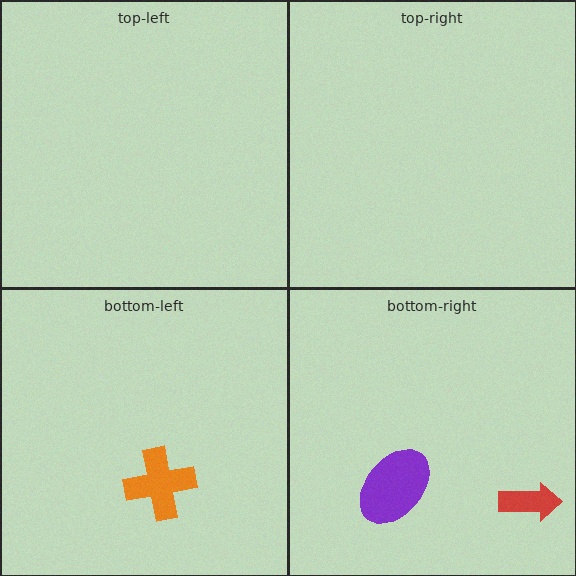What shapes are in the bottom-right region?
The purple ellipse, the red arrow.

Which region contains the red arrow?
The bottom-right region.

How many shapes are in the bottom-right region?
2.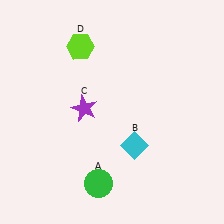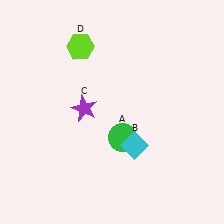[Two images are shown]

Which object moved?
The green circle (A) moved up.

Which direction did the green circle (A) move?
The green circle (A) moved up.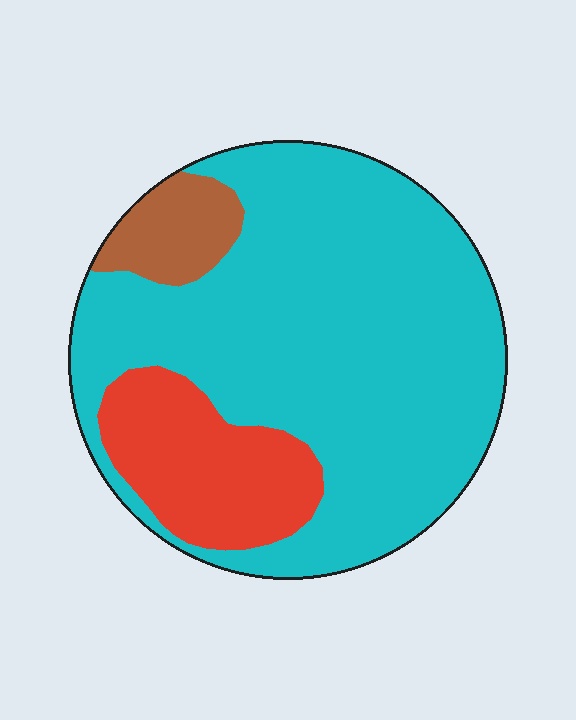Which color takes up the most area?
Cyan, at roughly 75%.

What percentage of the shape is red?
Red takes up between a sixth and a third of the shape.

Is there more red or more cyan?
Cyan.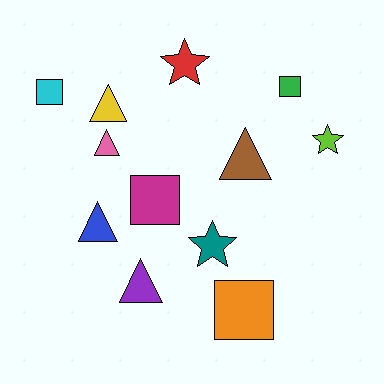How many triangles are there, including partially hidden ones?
There are 5 triangles.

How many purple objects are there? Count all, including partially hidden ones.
There is 1 purple object.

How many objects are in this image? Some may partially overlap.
There are 12 objects.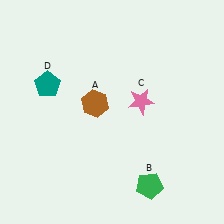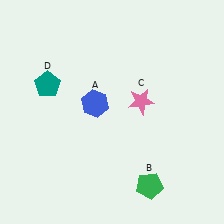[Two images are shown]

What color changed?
The hexagon (A) changed from brown in Image 1 to blue in Image 2.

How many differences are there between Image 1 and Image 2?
There is 1 difference between the two images.